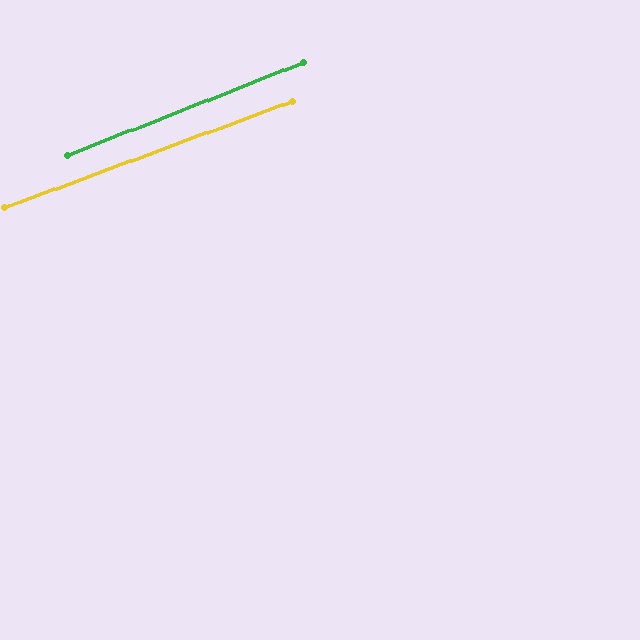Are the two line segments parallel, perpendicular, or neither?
Parallel — their directions differ by only 1.2°.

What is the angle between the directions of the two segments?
Approximately 1 degree.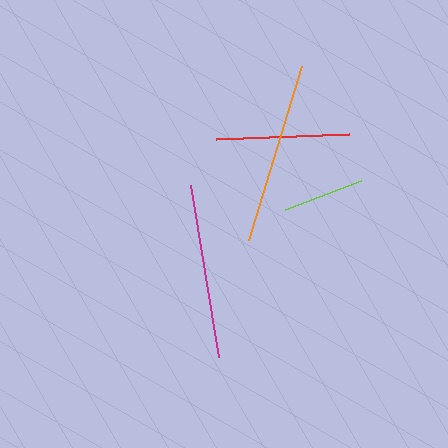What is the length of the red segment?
The red segment is approximately 133 pixels long.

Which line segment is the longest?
The orange line is the longest at approximately 181 pixels.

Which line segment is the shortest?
The lime line is the shortest at approximately 81 pixels.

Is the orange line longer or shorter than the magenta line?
The orange line is longer than the magenta line.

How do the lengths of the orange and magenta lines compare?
The orange and magenta lines are approximately the same length.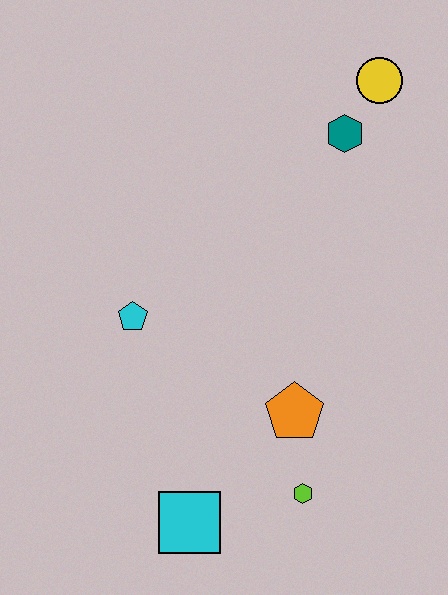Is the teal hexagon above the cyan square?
Yes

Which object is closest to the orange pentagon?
The lime hexagon is closest to the orange pentagon.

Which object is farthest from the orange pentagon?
The yellow circle is farthest from the orange pentagon.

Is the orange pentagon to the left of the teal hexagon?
Yes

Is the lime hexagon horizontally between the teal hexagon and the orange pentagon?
Yes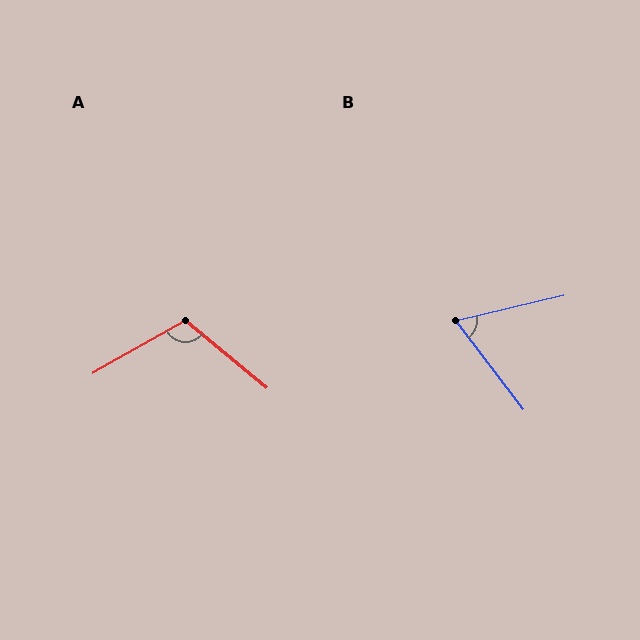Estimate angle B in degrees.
Approximately 66 degrees.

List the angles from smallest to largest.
B (66°), A (111°).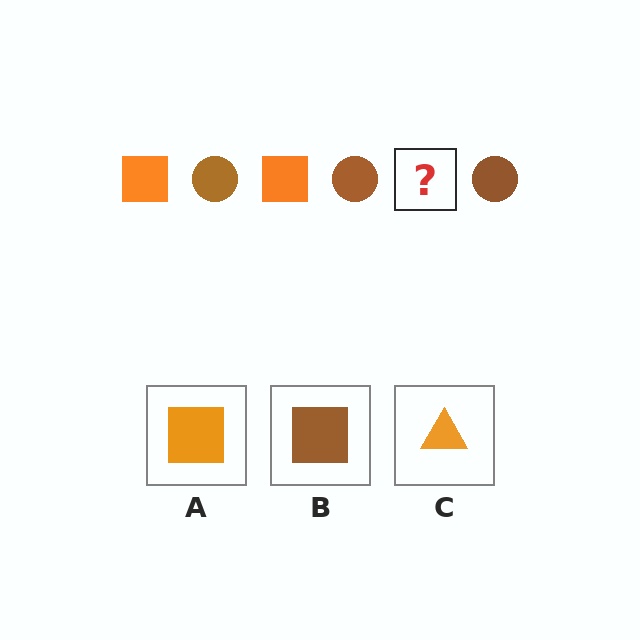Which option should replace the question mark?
Option A.